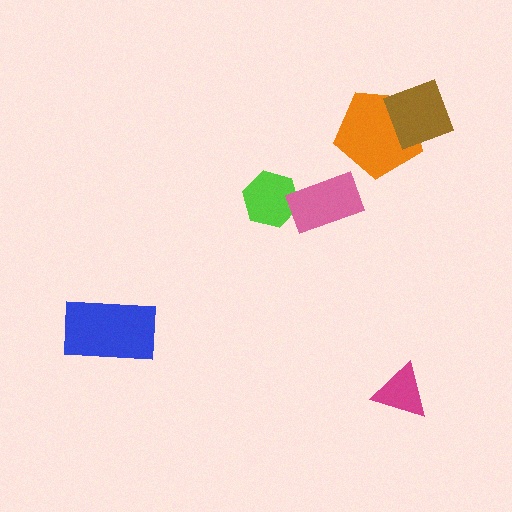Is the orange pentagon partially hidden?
Yes, it is partially covered by another shape.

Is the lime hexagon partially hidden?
Yes, it is partially covered by another shape.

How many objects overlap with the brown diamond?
1 object overlaps with the brown diamond.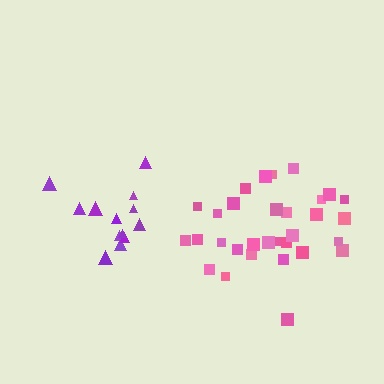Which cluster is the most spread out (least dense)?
Purple.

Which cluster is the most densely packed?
Pink.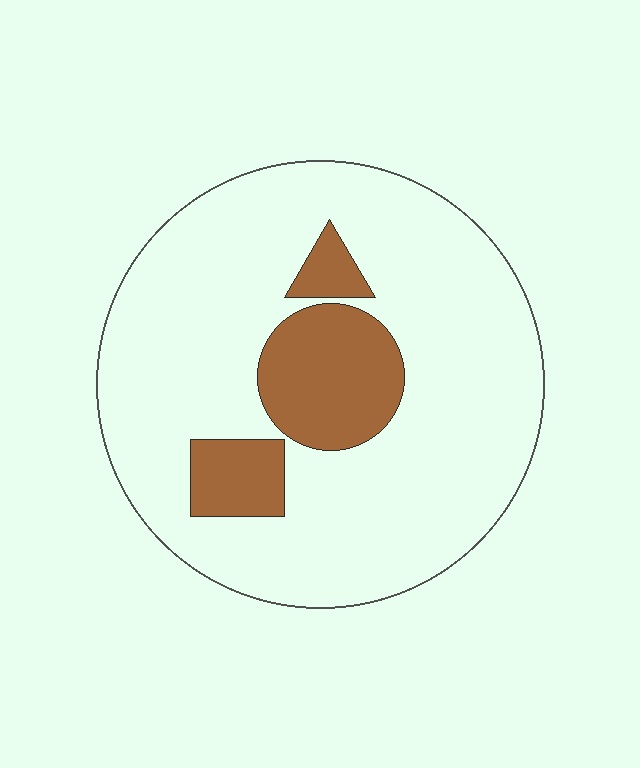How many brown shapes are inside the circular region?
3.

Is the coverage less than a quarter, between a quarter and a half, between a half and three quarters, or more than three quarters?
Less than a quarter.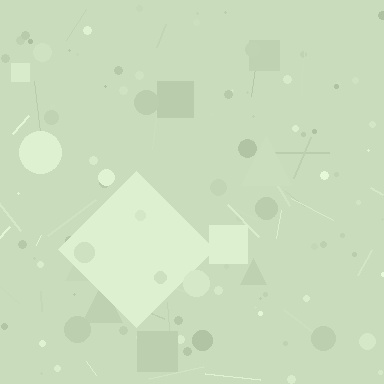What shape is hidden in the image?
A diamond is hidden in the image.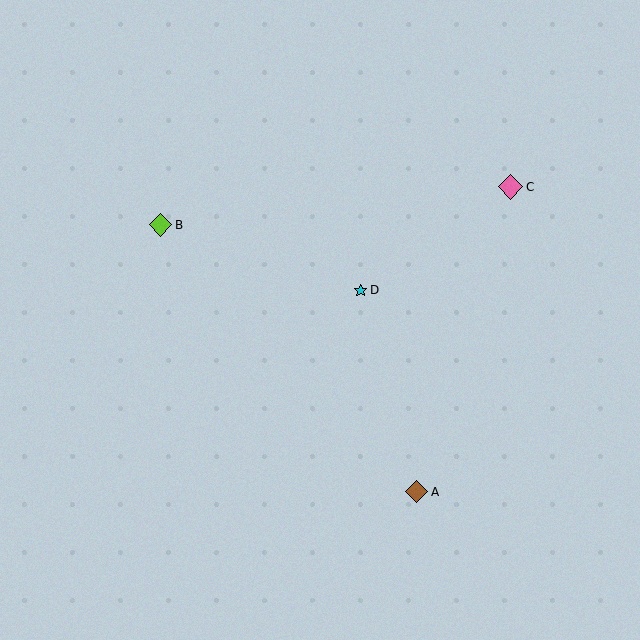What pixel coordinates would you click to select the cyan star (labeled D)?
Click at (361, 290) to select the cyan star D.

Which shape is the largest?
The pink diamond (labeled C) is the largest.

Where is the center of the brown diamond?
The center of the brown diamond is at (417, 492).